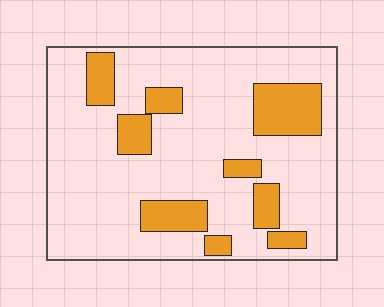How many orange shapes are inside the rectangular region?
9.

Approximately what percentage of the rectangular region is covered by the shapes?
Approximately 20%.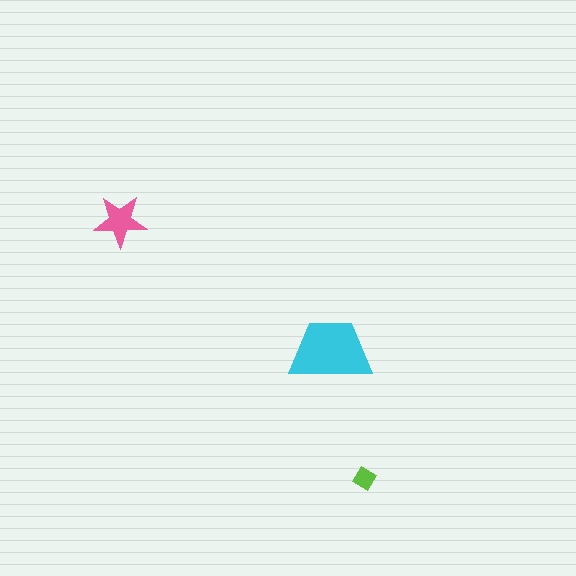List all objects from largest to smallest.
The cyan trapezoid, the pink star, the lime diamond.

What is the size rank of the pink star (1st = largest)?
2nd.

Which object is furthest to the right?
The lime diamond is rightmost.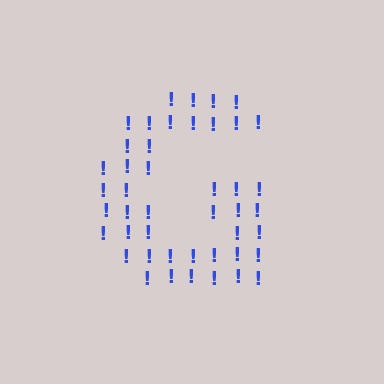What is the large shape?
The large shape is the letter G.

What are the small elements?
The small elements are exclamation marks.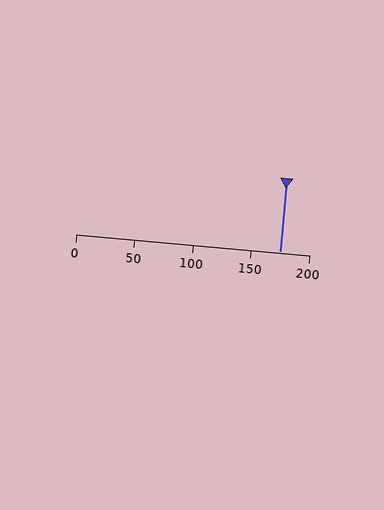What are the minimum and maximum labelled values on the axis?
The axis runs from 0 to 200.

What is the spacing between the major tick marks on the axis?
The major ticks are spaced 50 apart.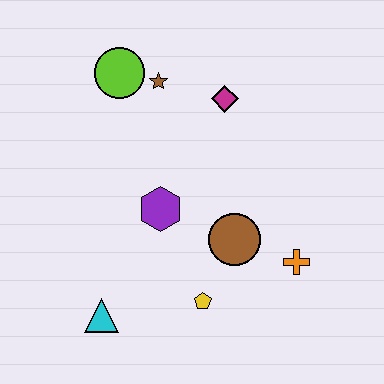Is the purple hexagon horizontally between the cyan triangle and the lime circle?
No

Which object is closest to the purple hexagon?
The brown circle is closest to the purple hexagon.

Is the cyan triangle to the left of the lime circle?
Yes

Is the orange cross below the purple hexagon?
Yes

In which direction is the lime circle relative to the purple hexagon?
The lime circle is above the purple hexagon.